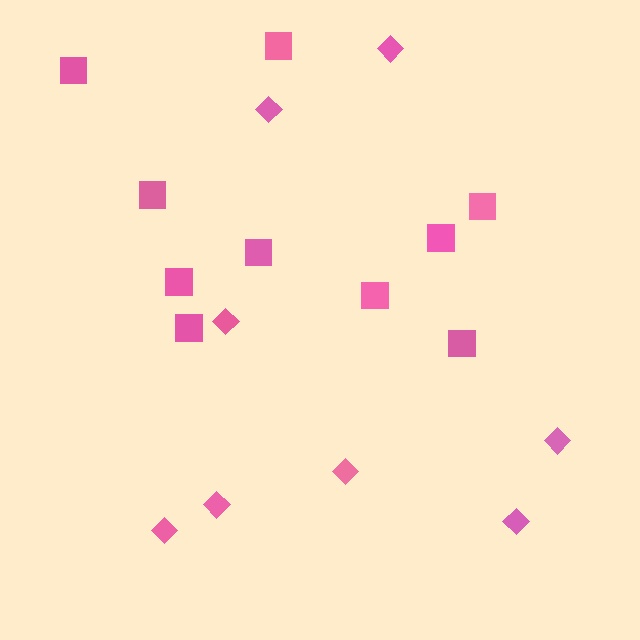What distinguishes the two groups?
There are 2 groups: one group of squares (10) and one group of diamonds (8).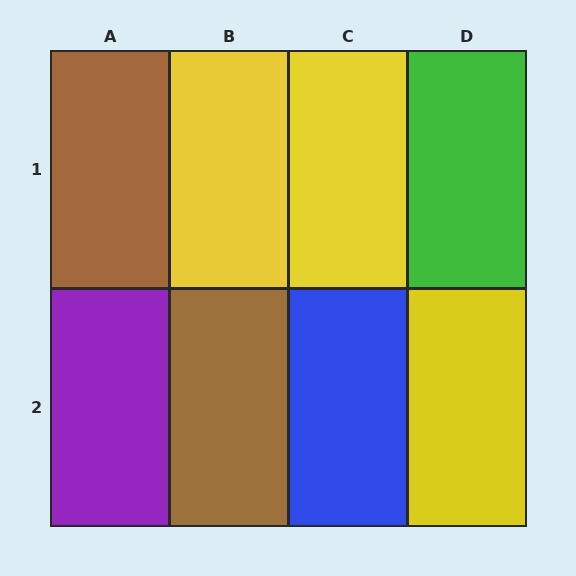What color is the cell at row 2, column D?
Yellow.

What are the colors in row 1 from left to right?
Brown, yellow, yellow, green.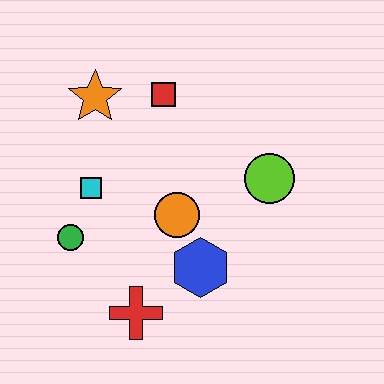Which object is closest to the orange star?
The red square is closest to the orange star.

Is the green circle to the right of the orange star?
No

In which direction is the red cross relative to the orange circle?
The red cross is below the orange circle.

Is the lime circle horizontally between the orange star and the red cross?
No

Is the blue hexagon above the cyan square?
No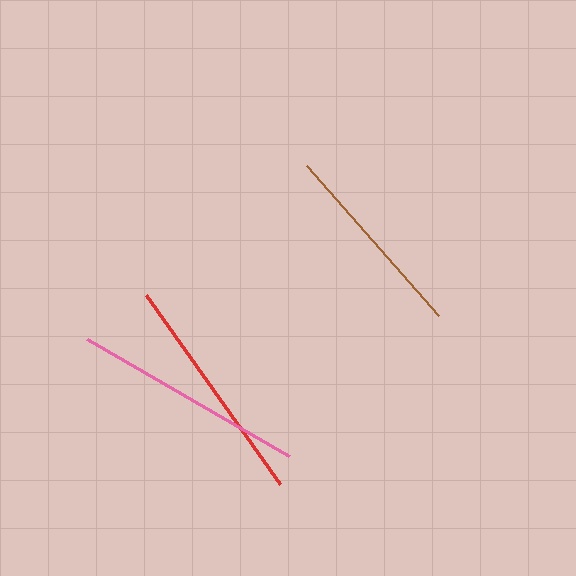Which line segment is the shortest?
The brown line is the shortest at approximately 201 pixels.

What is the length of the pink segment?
The pink segment is approximately 234 pixels long.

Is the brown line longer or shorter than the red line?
The red line is longer than the brown line.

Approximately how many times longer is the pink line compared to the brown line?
The pink line is approximately 1.2 times the length of the brown line.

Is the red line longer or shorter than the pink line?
The pink line is longer than the red line.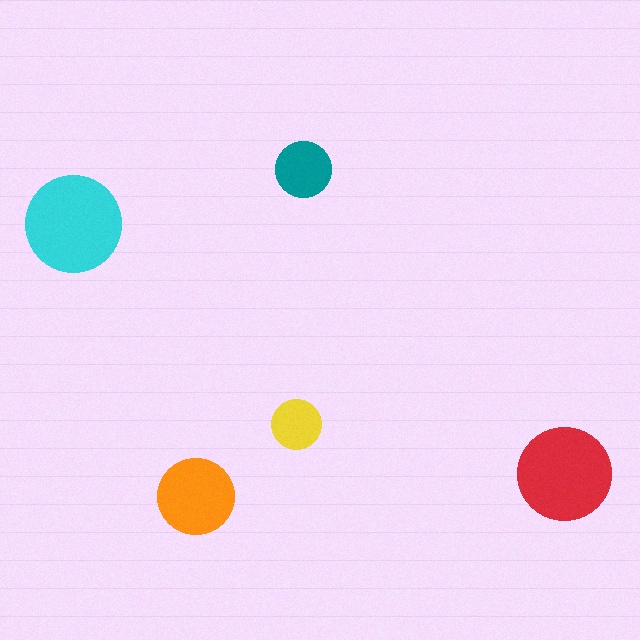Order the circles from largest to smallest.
the cyan one, the red one, the orange one, the teal one, the yellow one.